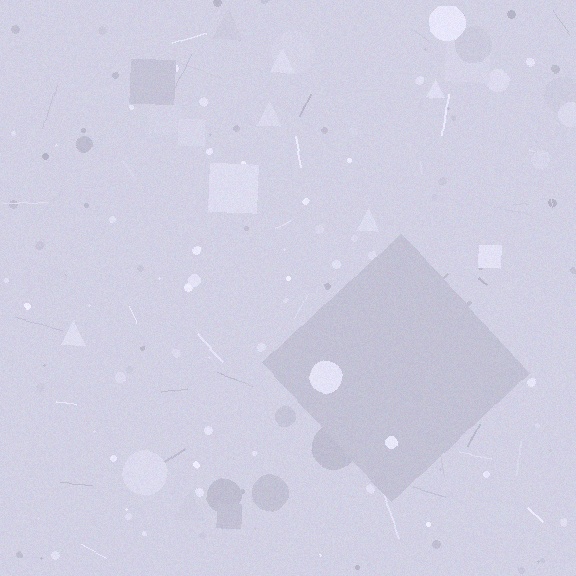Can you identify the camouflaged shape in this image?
The camouflaged shape is a diamond.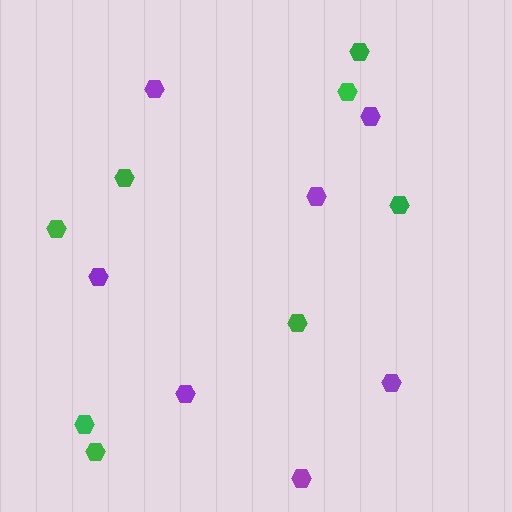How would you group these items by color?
There are 2 groups: one group of purple hexagons (7) and one group of green hexagons (8).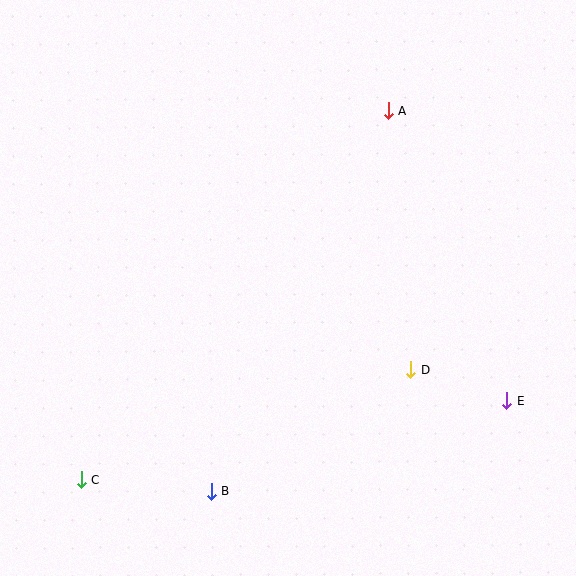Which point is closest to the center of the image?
Point D at (410, 370) is closest to the center.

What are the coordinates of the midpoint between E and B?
The midpoint between E and B is at (359, 446).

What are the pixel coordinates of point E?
Point E is at (507, 401).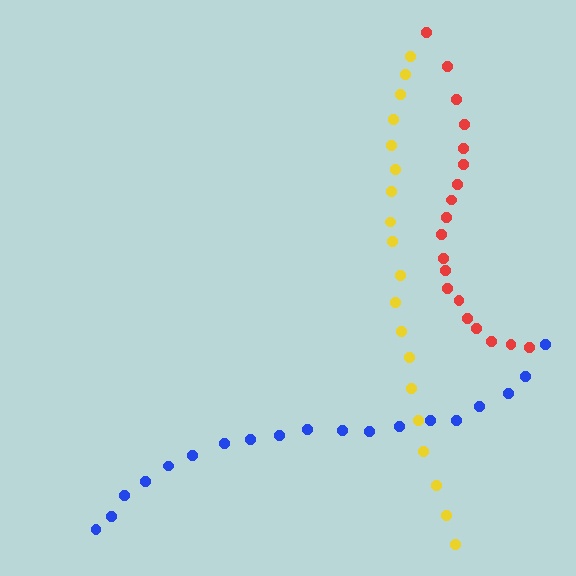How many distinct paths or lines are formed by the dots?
There are 3 distinct paths.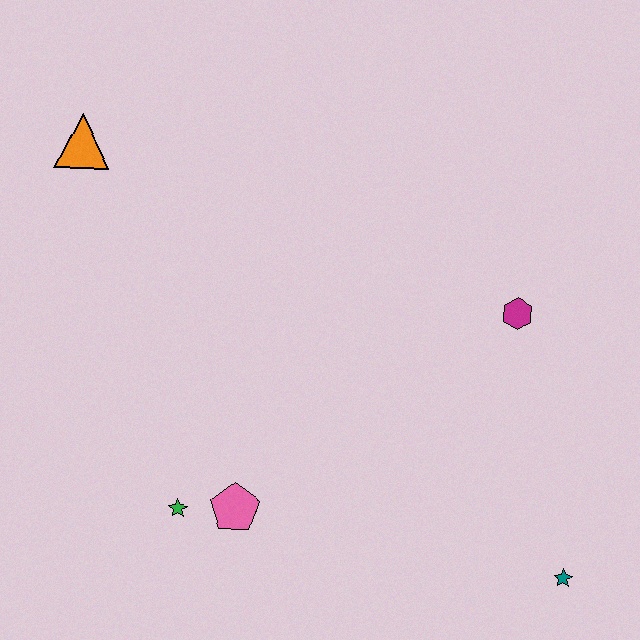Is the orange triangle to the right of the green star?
No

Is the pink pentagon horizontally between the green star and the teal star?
Yes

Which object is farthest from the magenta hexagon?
The orange triangle is farthest from the magenta hexagon.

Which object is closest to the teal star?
The magenta hexagon is closest to the teal star.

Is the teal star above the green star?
No